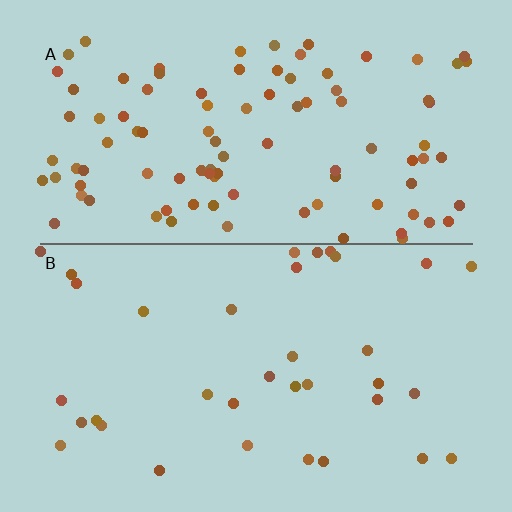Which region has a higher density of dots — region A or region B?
A (the top).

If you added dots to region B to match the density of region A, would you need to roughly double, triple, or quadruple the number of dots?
Approximately triple.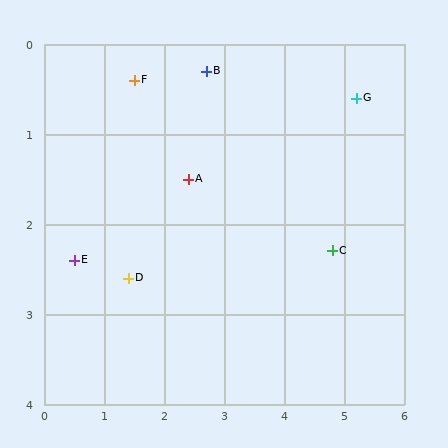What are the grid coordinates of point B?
Point B is at approximately (2.7, 0.3).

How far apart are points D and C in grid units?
Points D and C are about 3.4 grid units apart.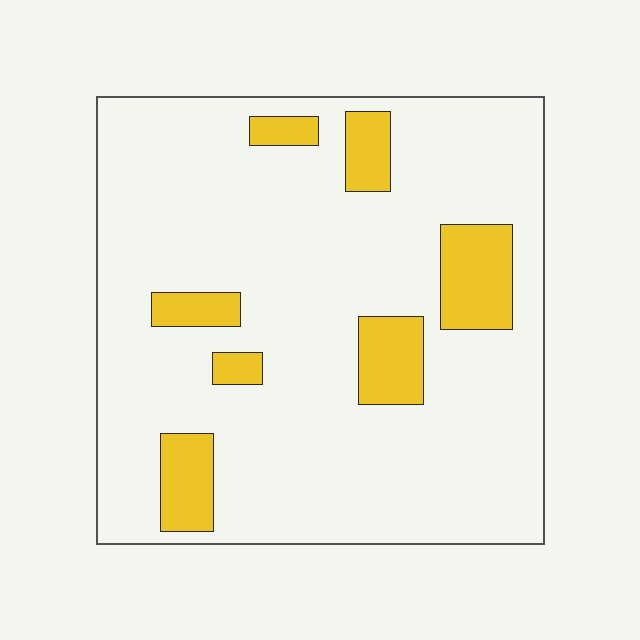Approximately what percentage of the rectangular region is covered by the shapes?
Approximately 15%.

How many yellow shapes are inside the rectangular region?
7.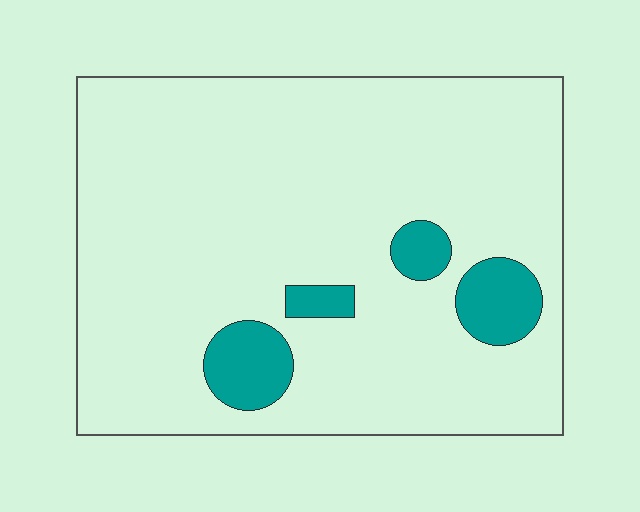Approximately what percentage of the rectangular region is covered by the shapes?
Approximately 10%.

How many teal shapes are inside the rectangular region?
4.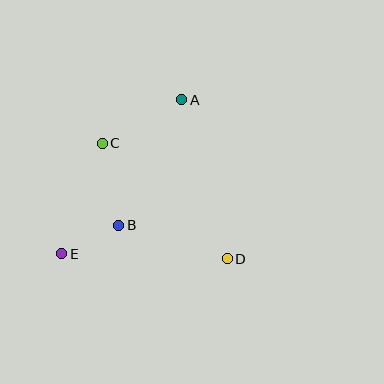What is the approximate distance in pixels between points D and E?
The distance between D and E is approximately 166 pixels.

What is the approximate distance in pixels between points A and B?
The distance between A and B is approximately 140 pixels.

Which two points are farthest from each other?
Points A and E are farthest from each other.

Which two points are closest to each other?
Points B and E are closest to each other.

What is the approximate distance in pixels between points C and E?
The distance between C and E is approximately 117 pixels.